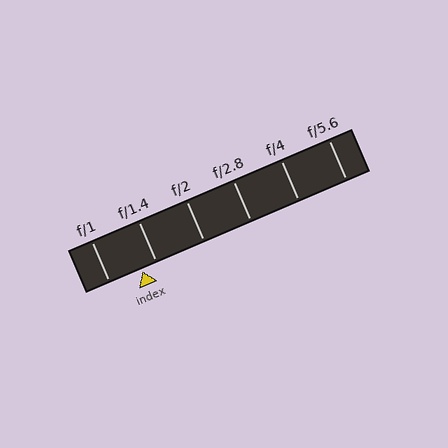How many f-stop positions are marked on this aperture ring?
There are 6 f-stop positions marked.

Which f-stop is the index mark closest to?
The index mark is closest to f/1.4.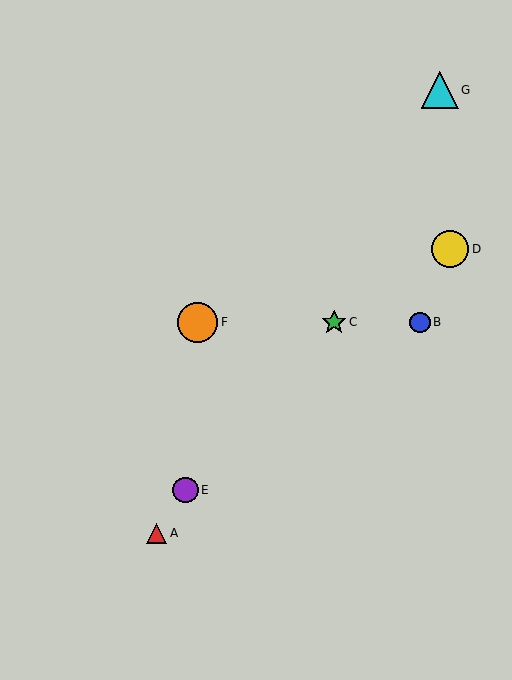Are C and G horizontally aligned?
No, C is at y≈322 and G is at y≈90.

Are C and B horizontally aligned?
Yes, both are at y≈322.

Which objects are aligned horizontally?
Objects B, C, F are aligned horizontally.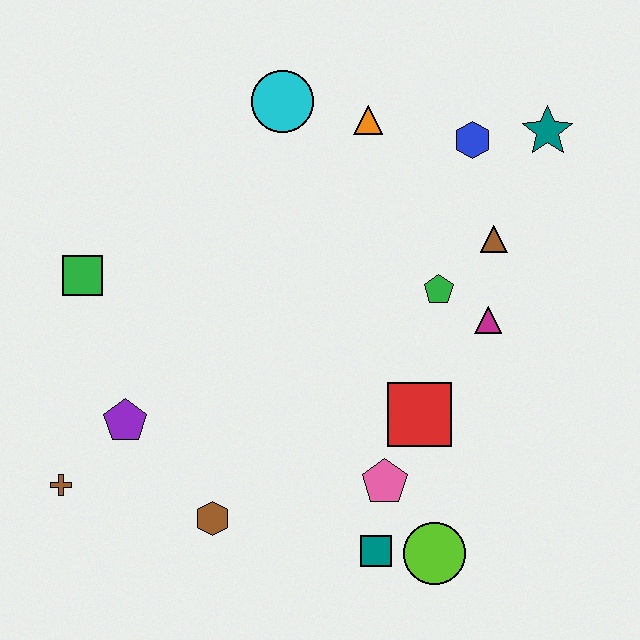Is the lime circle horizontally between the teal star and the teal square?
Yes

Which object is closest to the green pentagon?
The magenta triangle is closest to the green pentagon.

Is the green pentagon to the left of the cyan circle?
No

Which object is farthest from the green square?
The teal star is farthest from the green square.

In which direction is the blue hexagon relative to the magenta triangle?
The blue hexagon is above the magenta triangle.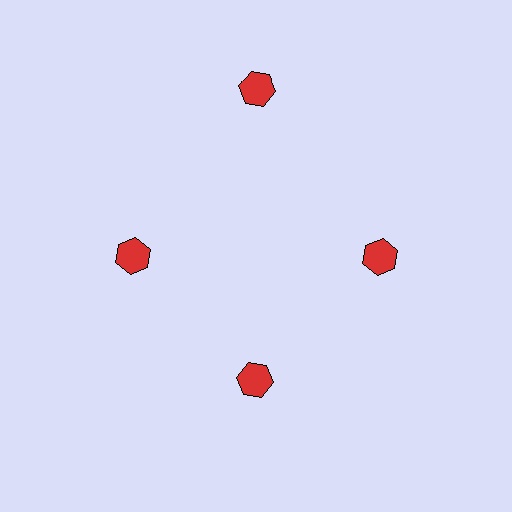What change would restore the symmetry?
The symmetry would be restored by moving it inward, back onto the ring so that all 4 hexagons sit at equal angles and equal distance from the center.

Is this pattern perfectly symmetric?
No. The 4 red hexagons are arranged in a ring, but one element near the 12 o'clock position is pushed outward from the center, breaking the 4-fold rotational symmetry.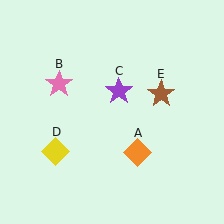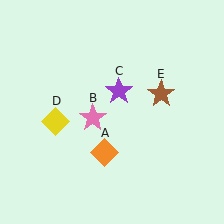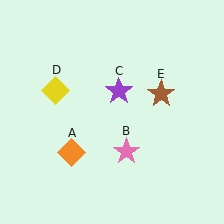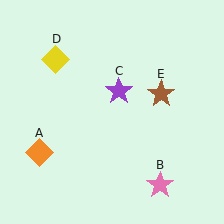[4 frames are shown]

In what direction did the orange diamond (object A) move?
The orange diamond (object A) moved left.